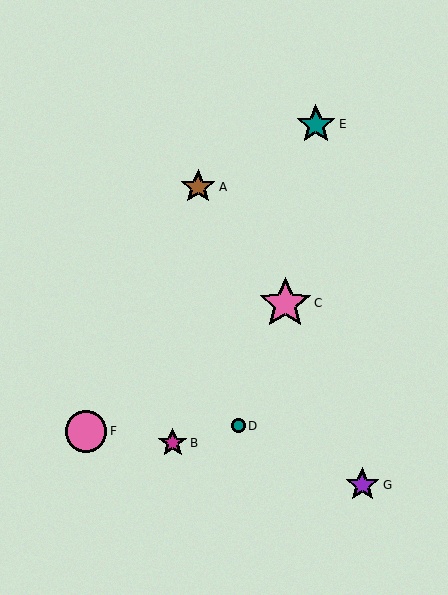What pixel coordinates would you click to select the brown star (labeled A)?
Click at (198, 187) to select the brown star A.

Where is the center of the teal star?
The center of the teal star is at (316, 124).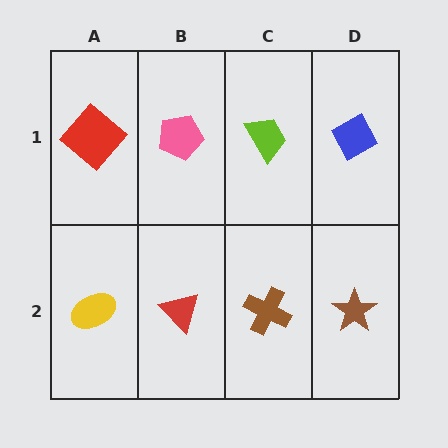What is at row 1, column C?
A lime trapezoid.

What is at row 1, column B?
A pink pentagon.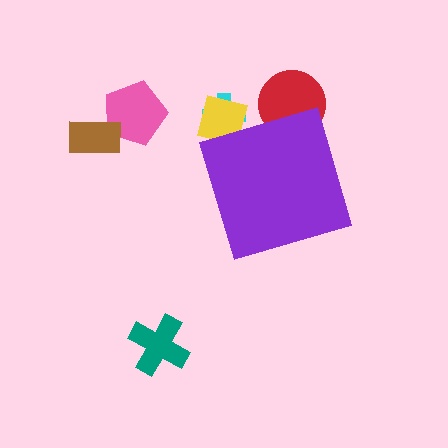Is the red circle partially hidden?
Yes, the red circle is partially hidden behind the purple diamond.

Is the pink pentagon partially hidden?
No, the pink pentagon is fully visible.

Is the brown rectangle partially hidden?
No, the brown rectangle is fully visible.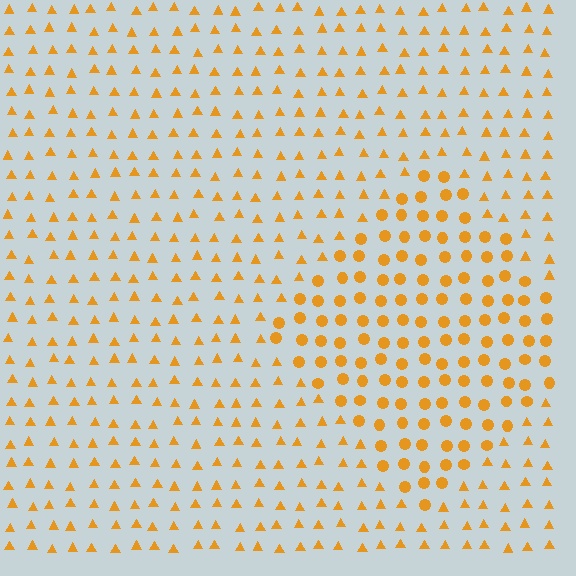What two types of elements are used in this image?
The image uses circles inside the diamond region and triangles outside it.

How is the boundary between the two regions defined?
The boundary is defined by a change in element shape: circles inside vs. triangles outside. All elements share the same color and spacing.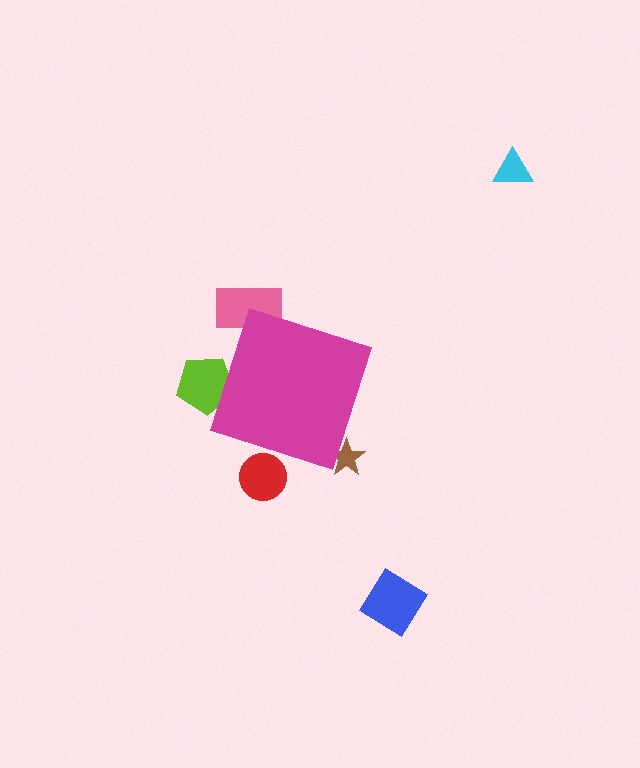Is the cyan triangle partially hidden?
No, the cyan triangle is fully visible.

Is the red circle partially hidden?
Yes, the red circle is partially hidden behind the magenta diamond.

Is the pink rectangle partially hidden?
Yes, the pink rectangle is partially hidden behind the magenta diamond.